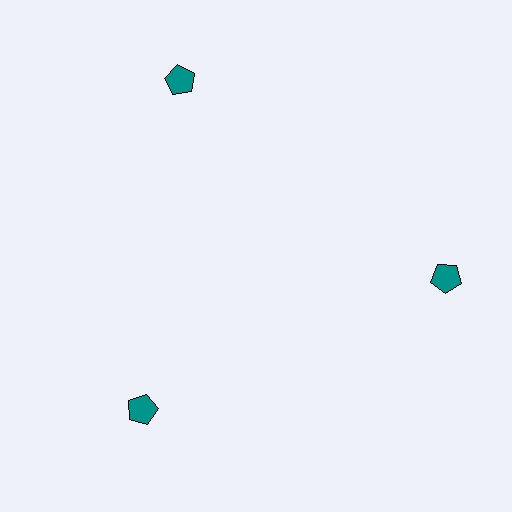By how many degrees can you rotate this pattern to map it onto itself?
The pattern maps onto itself every 120 degrees of rotation.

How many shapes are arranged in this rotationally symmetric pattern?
There are 3 shapes, arranged in 3 groups of 1.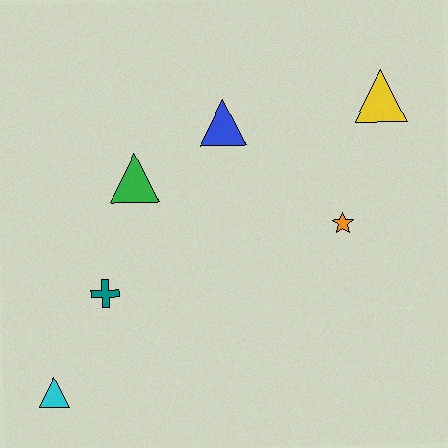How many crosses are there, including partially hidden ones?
There is 1 cross.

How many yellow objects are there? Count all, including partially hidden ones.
There is 1 yellow object.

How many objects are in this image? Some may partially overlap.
There are 6 objects.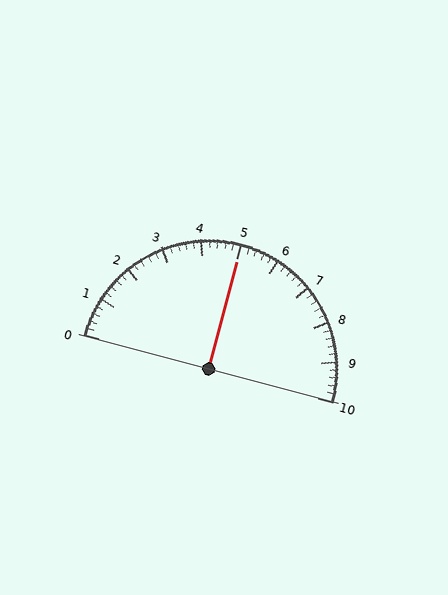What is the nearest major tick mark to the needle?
The nearest major tick mark is 5.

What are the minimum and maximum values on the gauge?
The gauge ranges from 0 to 10.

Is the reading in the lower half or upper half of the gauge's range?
The reading is in the upper half of the range (0 to 10).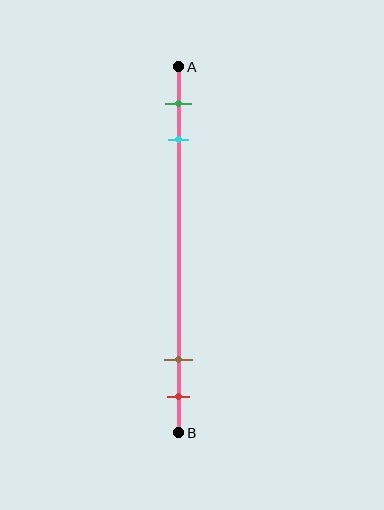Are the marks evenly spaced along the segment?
No, the marks are not evenly spaced.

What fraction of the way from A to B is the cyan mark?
The cyan mark is approximately 20% (0.2) of the way from A to B.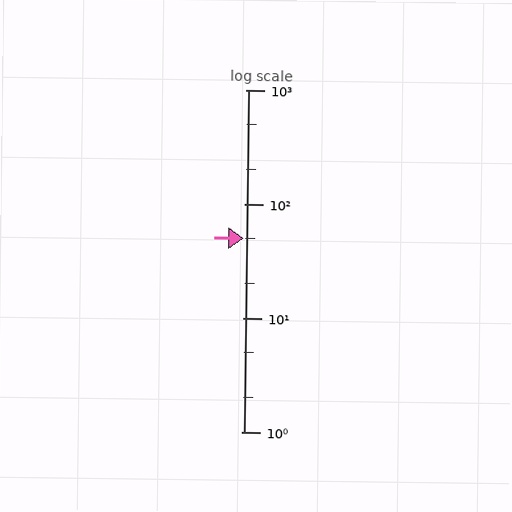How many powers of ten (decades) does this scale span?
The scale spans 3 decades, from 1 to 1000.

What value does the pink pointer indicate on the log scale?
The pointer indicates approximately 50.